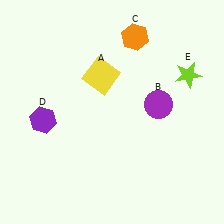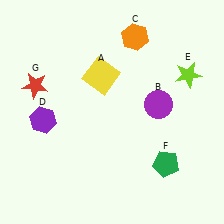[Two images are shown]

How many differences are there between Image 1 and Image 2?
There are 2 differences between the two images.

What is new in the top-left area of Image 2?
A red star (G) was added in the top-left area of Image 2.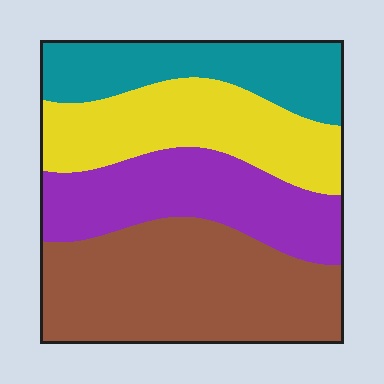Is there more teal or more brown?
Brown.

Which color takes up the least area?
Teal, at roughly 20%.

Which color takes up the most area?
Brown, at roughly 35%.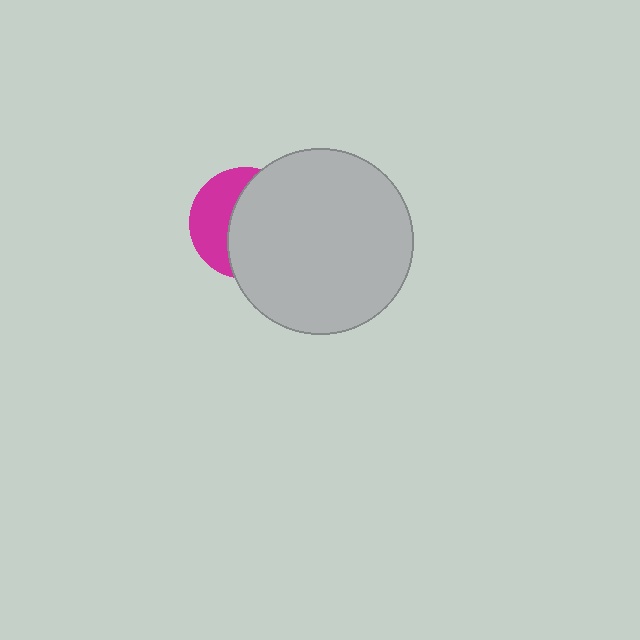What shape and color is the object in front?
The object in front is a light gray circle.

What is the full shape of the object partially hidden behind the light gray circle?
The partially hidden object is a magenta circle.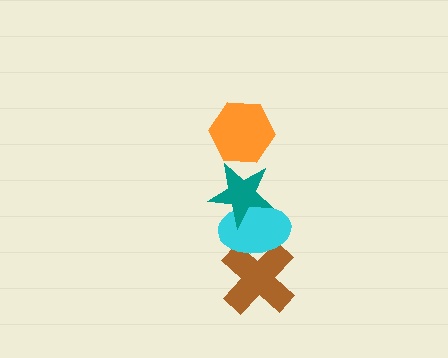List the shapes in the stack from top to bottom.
From top to bottom: the orange hexagon, the teal star, the cyan ellipse, the brown cross.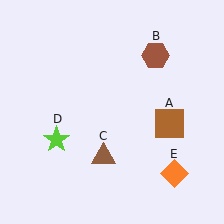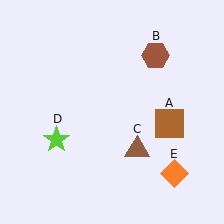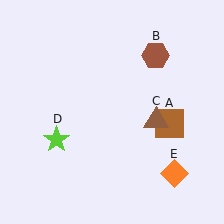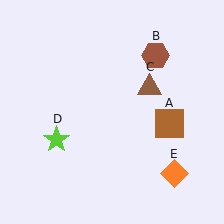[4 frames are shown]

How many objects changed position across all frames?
1 object changed position: brown triangle (object C).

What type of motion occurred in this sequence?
The brown triangle (object C) rotated counterclockwise around the center of the scene.